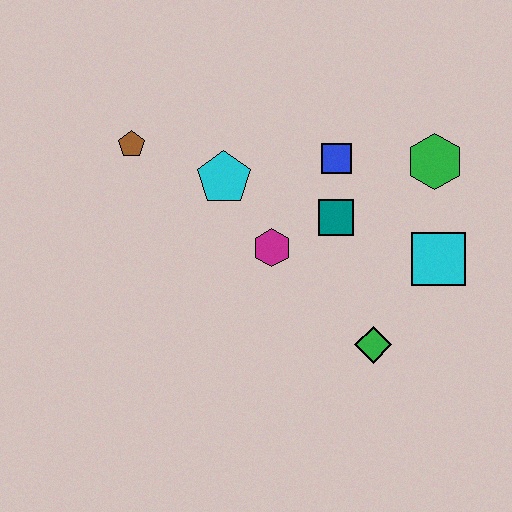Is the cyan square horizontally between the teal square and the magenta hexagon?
No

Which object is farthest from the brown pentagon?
The cyan square is farthest from the brown pentagon.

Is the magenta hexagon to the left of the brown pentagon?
No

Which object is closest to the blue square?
The teal square is closest to the blue square.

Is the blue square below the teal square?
No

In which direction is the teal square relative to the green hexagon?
The teal square is to the left of the green hexagon.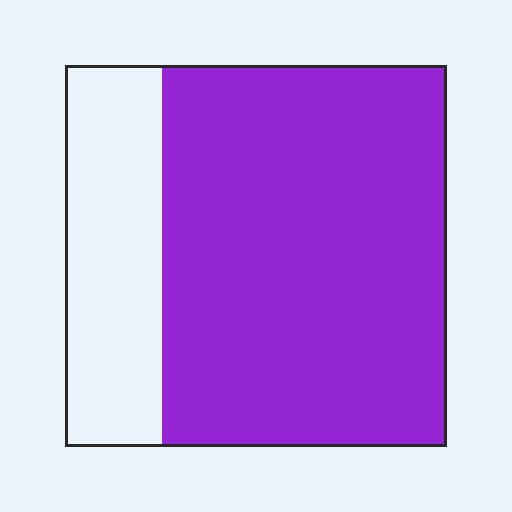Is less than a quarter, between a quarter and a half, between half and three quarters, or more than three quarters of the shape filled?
Between half and three quarters.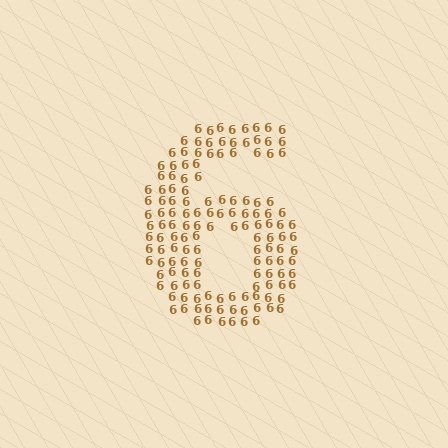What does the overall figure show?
The overall figure shows the digit 6.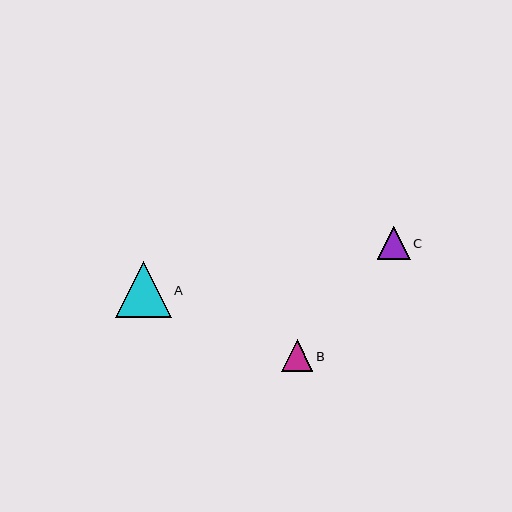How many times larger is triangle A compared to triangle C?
Triangle A is approximately 1.7 times the size of triangle C.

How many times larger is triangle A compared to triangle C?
Triangle A is approximately 1.7 times the size of triangle C.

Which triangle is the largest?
Triangle A is the largest with a size of approximately 55 pixels.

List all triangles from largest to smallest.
From largest to smallest: A, C, B.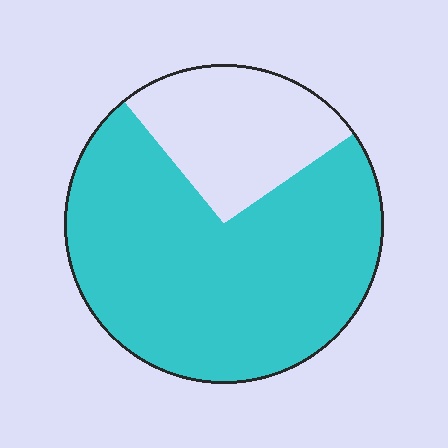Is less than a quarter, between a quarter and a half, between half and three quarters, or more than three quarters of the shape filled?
Between half and three quarters.